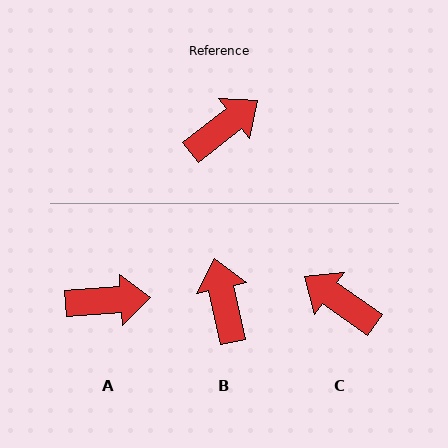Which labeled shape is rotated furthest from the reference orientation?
C, about 107 degrees away.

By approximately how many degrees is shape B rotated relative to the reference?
Approximately 64 degrees counter-clockwise.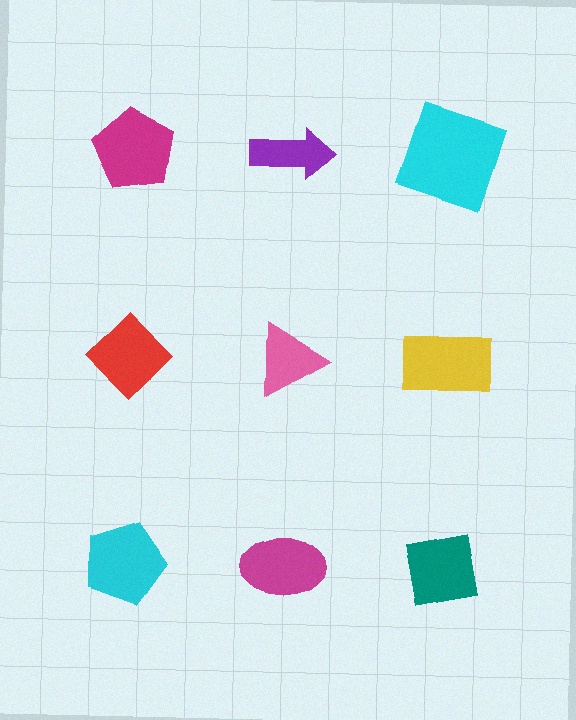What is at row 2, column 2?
A pink triangle.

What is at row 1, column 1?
A magenta pentagon.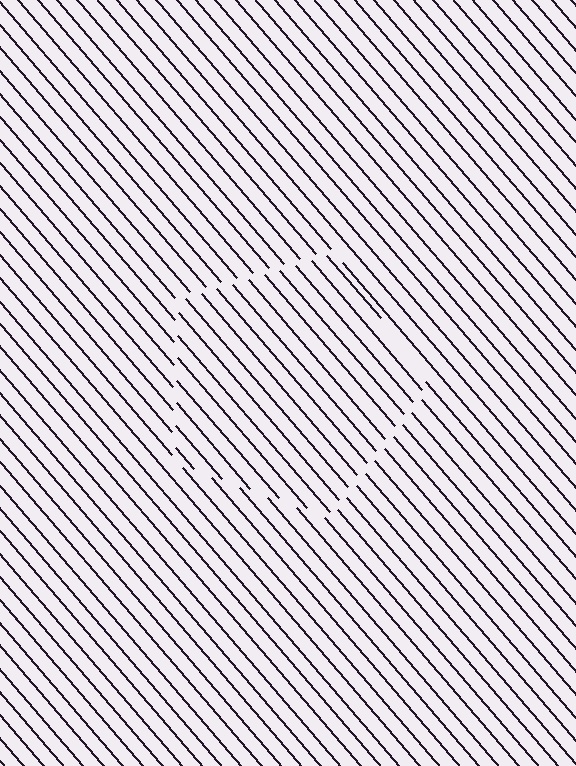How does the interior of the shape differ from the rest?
The interior of the shape contains the same grating, shifted by half a period — the contour is defined by the phase discontinuity where line-ends from the inner and outer gratings abut.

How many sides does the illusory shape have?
5 sides — the line-ends trace a pentagon.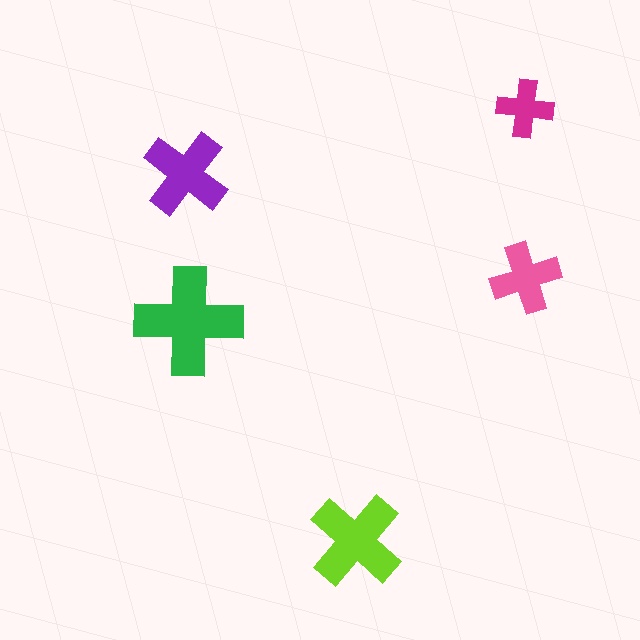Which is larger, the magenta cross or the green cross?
The green one.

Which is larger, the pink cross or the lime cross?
The lime one.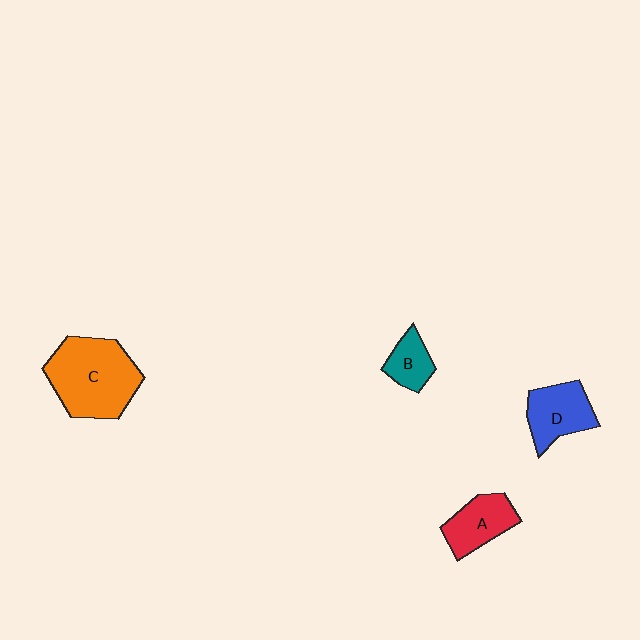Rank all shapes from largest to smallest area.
From largest to smallest: C (orange), D (blue), A (red), B (teal).